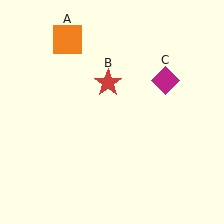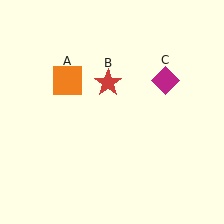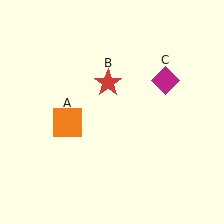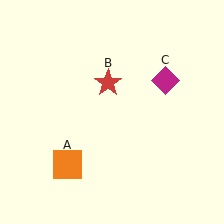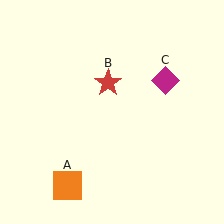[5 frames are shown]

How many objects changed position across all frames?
1 object changed position: orange square (object A).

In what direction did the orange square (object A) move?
The orange square (object A) moved down.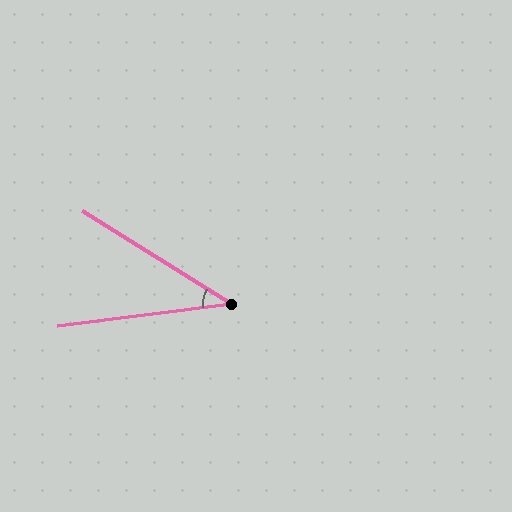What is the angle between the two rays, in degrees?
Approximately 39 degrees.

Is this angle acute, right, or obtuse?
It is acute.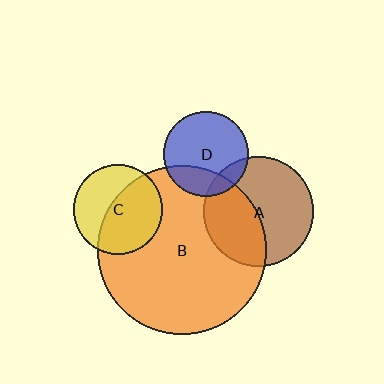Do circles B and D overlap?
Yes.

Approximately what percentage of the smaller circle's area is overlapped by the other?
Approximately 25%.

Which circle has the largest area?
Circle B (orange).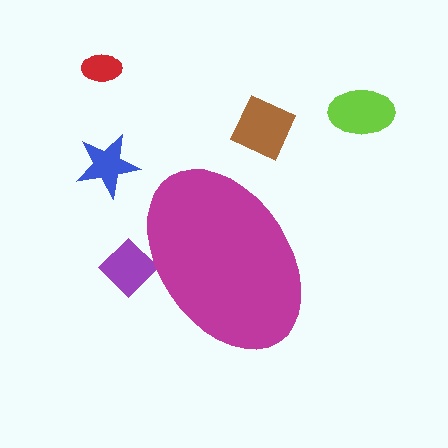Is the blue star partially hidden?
No, the blue star is fully visible.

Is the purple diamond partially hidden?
Yes, the purple diamond is partially hidden behind the magenta ellipse.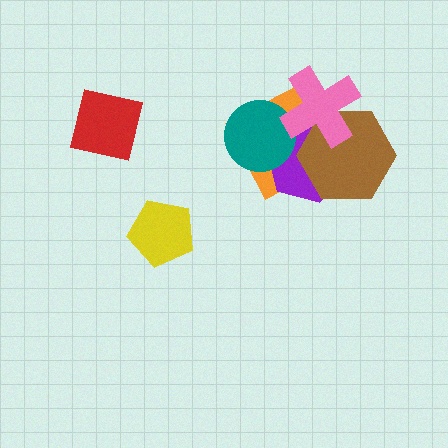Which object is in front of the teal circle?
The pink cross is in front of the teal circle.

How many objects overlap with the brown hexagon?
3 objects overlap with the brown hexagon.